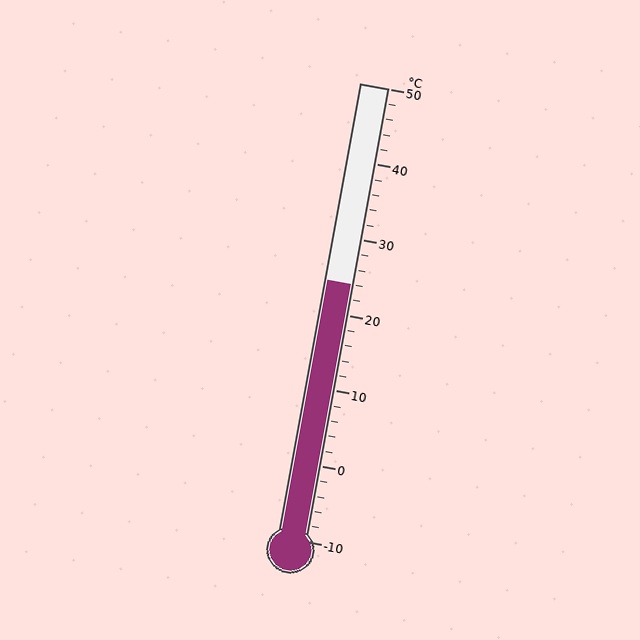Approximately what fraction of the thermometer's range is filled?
The thermometer is filled to approximately 55% of its range.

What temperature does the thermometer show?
The thermometer shows approximately 24°C.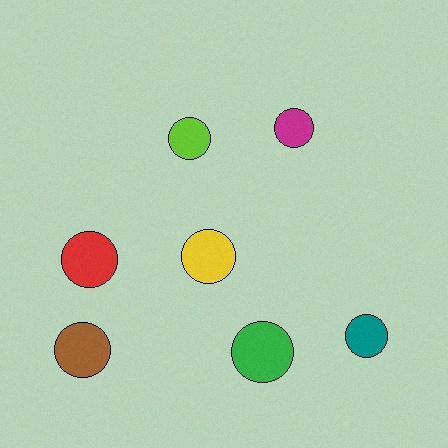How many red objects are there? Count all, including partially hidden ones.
There is 1 red object.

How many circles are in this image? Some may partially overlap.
There are 7 circles.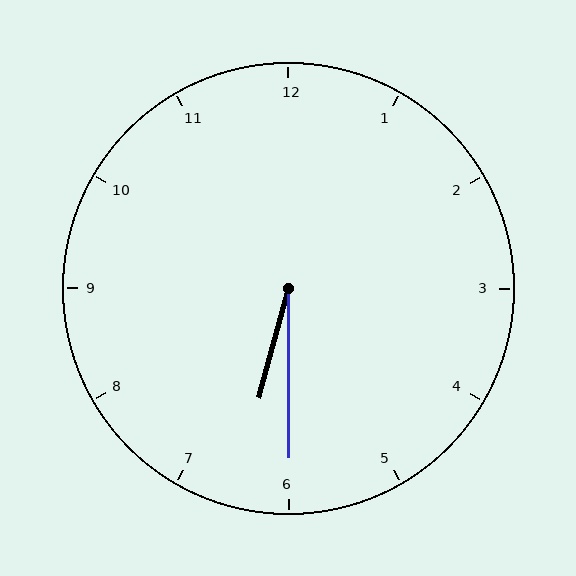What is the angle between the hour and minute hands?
Approximately 15 degrees.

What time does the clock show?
6:30.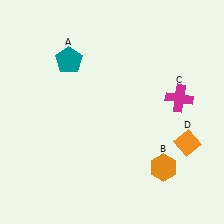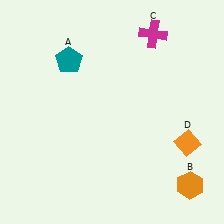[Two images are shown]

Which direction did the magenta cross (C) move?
The magenta cross (C) moved up.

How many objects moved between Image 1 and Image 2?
2 objects moved between the two images.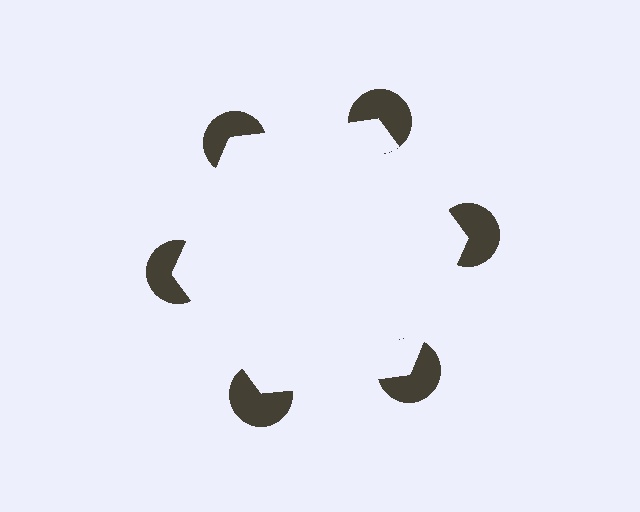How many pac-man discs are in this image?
There are 6 — one at each vertex of the illusory hexagon.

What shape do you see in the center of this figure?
An illusory hexagon — its edges are inferred from the aligned wedge cuts in the pac-man discs, not physically drawn.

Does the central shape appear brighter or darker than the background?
It typically appears slightly brighter than the background, even though no actual brightness change is drawn.